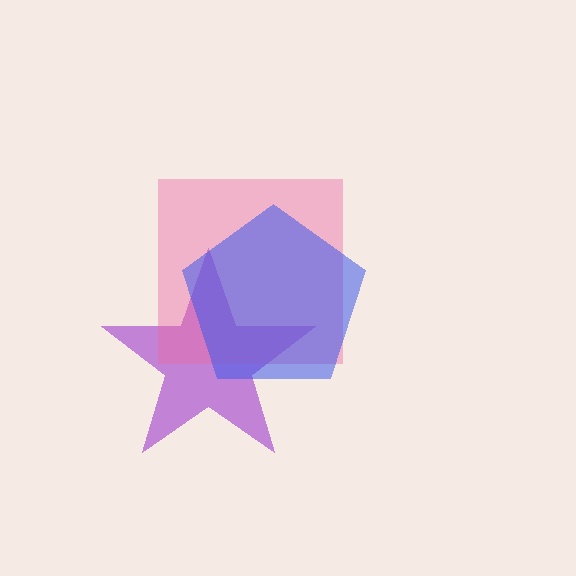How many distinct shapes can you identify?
There are 3 distinct shapes: a purple star, a pink square, a blue pentagon.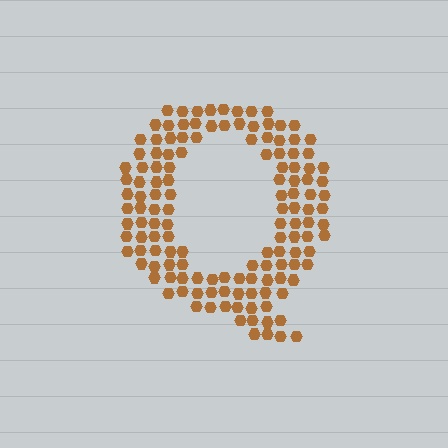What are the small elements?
The small elements are hexagons.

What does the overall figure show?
The overall figure shows the letter Q.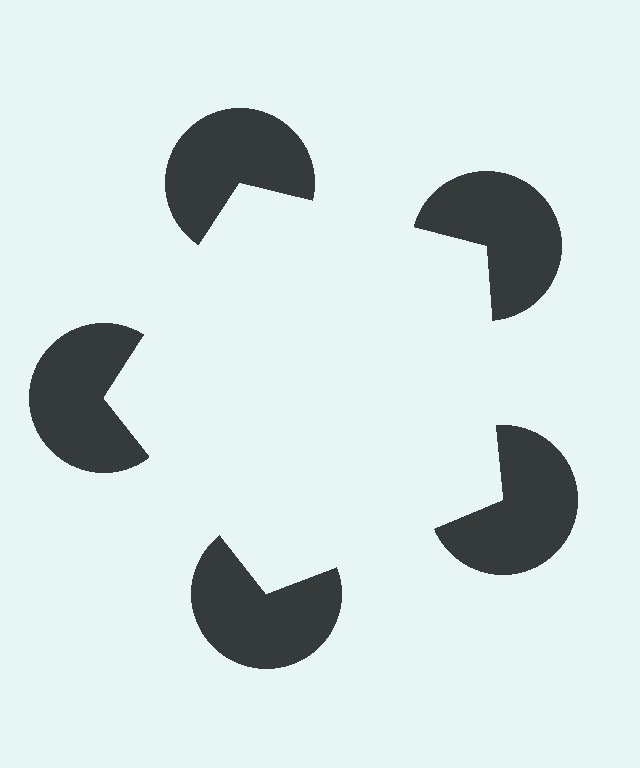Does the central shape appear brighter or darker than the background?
It typically appears slightly brighter than the background, even though no actual brightness change is drawn.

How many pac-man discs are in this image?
There are 5 — one at each vertex of the illusory pentagon.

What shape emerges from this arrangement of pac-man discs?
An illusory pentagon — its edges are inferred from the aligned wedge cuts in the pac-man discs, not physically drawn.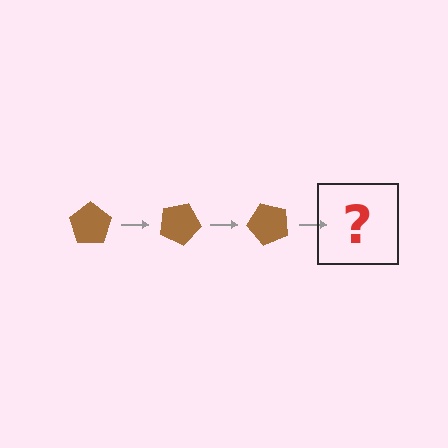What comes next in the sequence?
The next element should be a brown pentagon rotated 75 degrees.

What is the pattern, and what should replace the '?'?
The pattern is that the pentagon rotates 25 degrees each step. The '?' should be a brown pentagon rotated 75 degrees.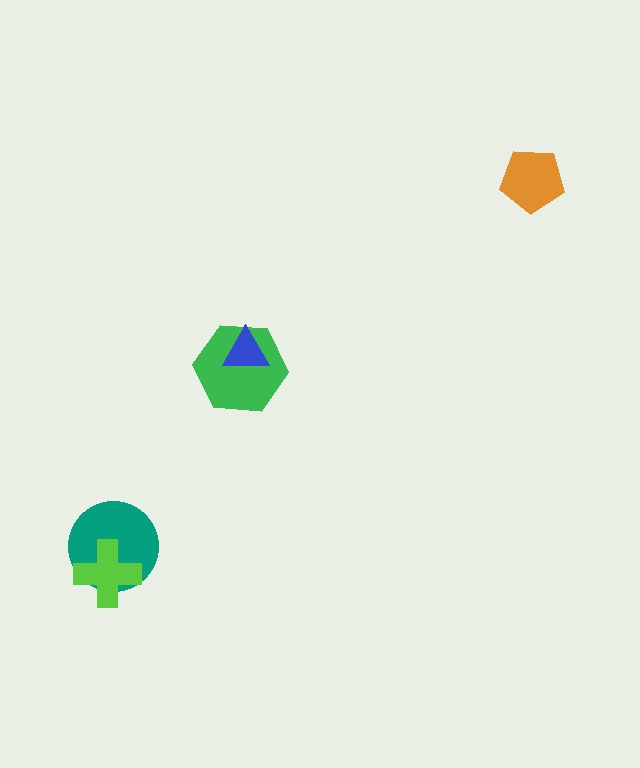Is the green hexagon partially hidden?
Yes, it is partially covered by another shape.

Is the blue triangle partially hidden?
No, no other shape covers it.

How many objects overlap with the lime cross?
1 object overlaps with the lime cross.